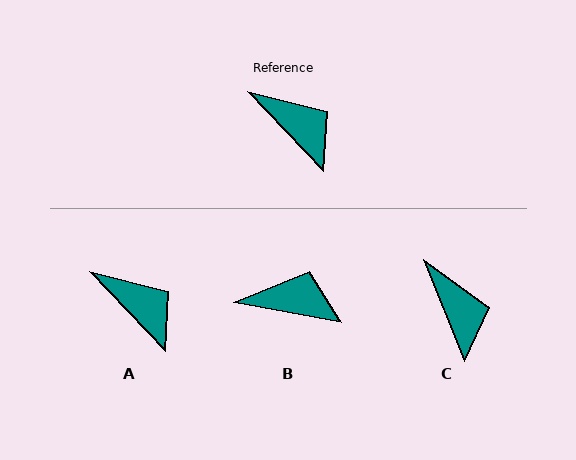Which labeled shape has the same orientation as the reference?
A.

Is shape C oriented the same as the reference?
No, it is off by about 22 degrees.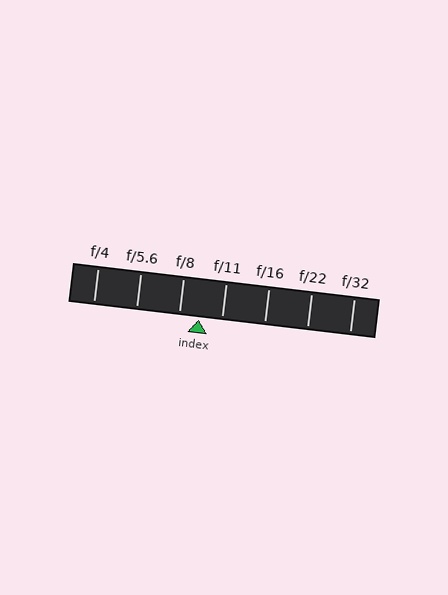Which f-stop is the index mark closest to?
The index mark is closest to f/8.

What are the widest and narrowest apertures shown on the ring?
The widest aperture shown is f/4 and the narrowest is f/32.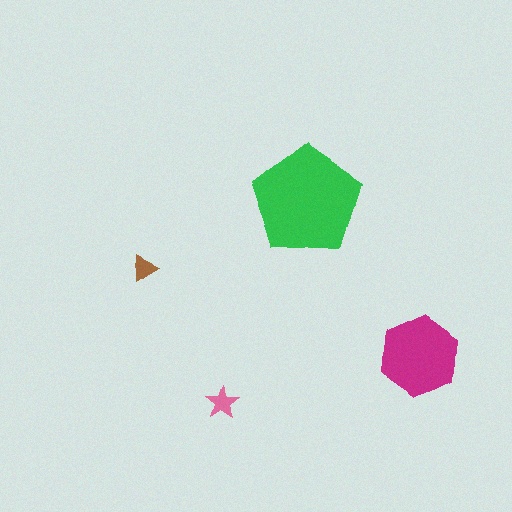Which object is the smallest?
The brown triangle.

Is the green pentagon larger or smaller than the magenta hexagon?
Larger.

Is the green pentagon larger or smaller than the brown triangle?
Larger.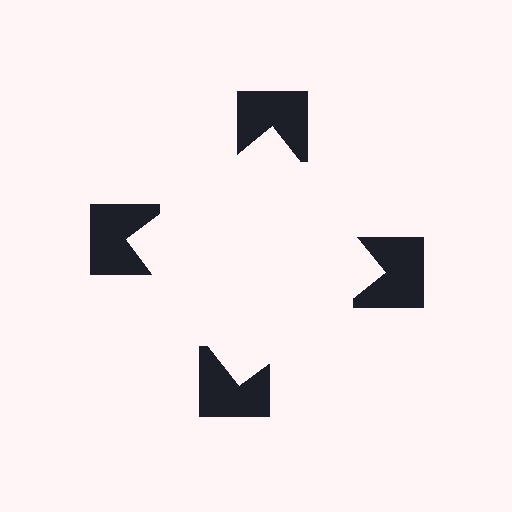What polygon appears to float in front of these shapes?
An illusory square — its edges are inferred from the aligned wedge cuts in the notched squares, not physically drawn.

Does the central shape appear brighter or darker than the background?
It typically appears slightly brighter than the background, even though no actual brightness change is drawn.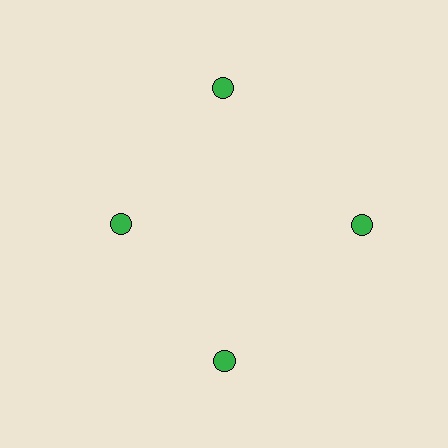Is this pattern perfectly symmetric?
No. The 4 green circles are arranged in a ring, but one element near the 9 o'clock position is pulled inward toward the center, breaking the 4-fold rotational symmetry.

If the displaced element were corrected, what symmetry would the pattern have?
It would have 4-fold rotational symmetry — the pattern would map onto itself every 90 degrees.